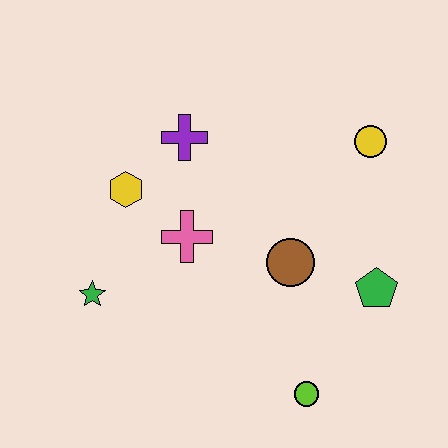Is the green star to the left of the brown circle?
Yes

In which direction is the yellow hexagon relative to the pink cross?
The yellow hexagon is to the left of the pink cross.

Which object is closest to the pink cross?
The yellow hexagon is closest to the pink cross.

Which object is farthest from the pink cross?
The yellow circle is farthest from the pink cross.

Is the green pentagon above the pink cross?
No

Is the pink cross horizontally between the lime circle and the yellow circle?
No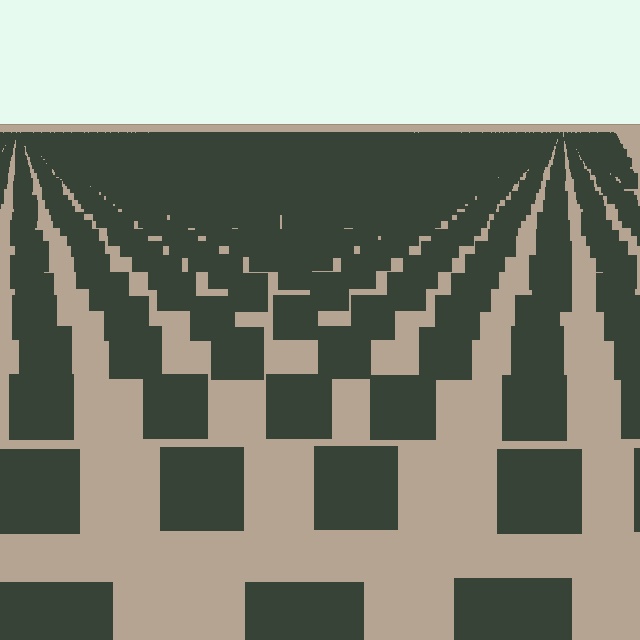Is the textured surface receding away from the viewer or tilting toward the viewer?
The surface is receding away from the viewer. Texture elements get smaller and denser toward the top.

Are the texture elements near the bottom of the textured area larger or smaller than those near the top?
Larger. Near the bottom, elements are closer to the viewer and appear at a bigger on-screen size.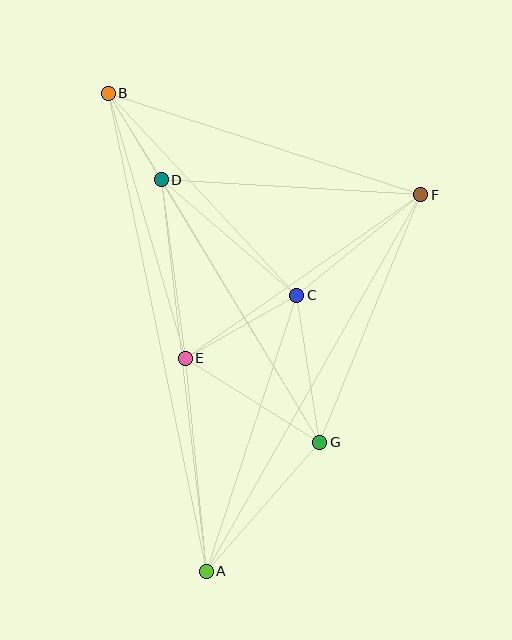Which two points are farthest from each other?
Points A and B are farthest from each other.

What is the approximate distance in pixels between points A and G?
The distance between A and G is approximately 172 pixels.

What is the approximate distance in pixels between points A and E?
The distance between A and E is approximately 214 pixels.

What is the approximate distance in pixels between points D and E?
The distance between D and E is approximately 180 pixels.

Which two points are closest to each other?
Points B and D are closest to each other.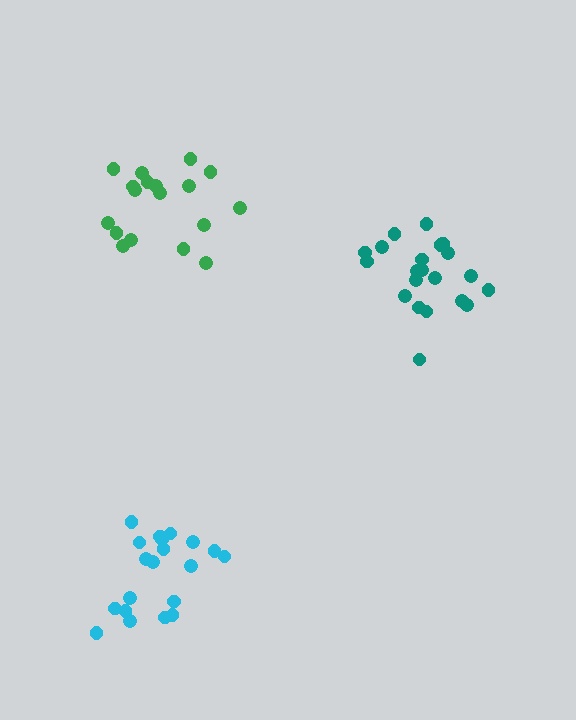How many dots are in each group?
Group 1: 20 dots, Group 2: 21 dots, Group 3: 18 dots (59 total).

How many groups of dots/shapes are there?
There are 3 groups.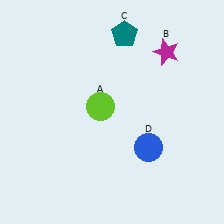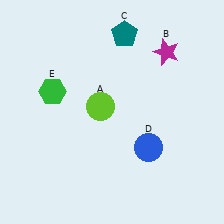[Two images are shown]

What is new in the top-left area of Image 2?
A green hexagon (E) was added in the top-left area of Image 2.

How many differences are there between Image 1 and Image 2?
There is 1 difference between the two images.